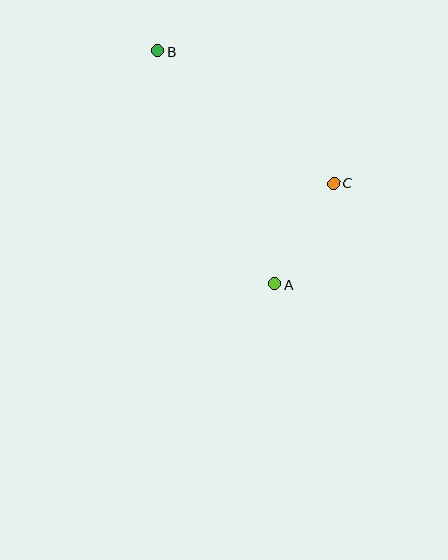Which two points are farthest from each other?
Points A and B are farthest from each other.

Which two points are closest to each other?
Points A and C are closest to each other.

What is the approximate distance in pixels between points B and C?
The distance between B and C is approximately 220 pixels.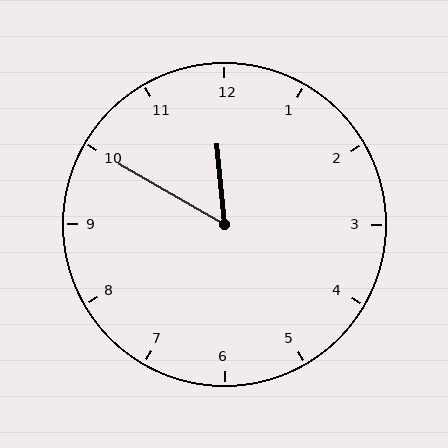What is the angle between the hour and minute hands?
Approximately 55 degrees.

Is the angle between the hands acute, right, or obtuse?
It is acute.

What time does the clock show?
11:50.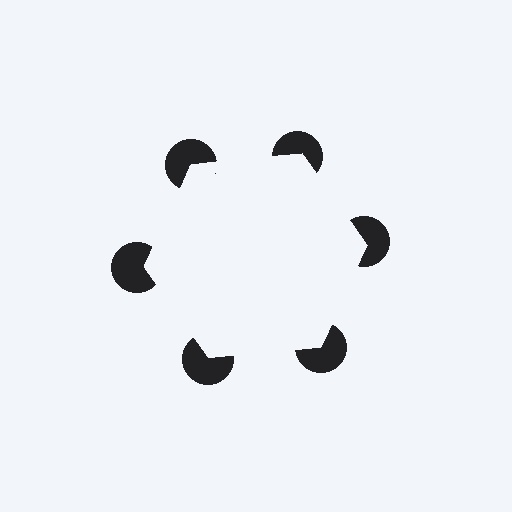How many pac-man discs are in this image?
There are 6 — one at each vertex of the illusory hexagon.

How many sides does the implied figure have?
6 sides.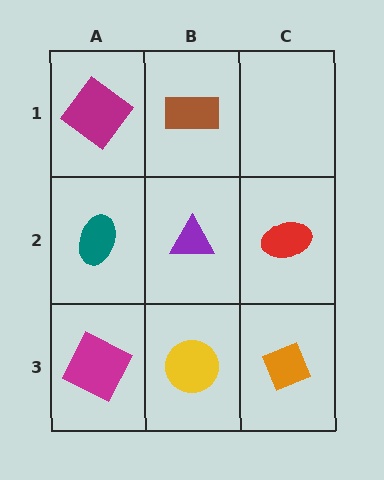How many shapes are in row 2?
3 shapes.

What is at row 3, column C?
An orange diamond.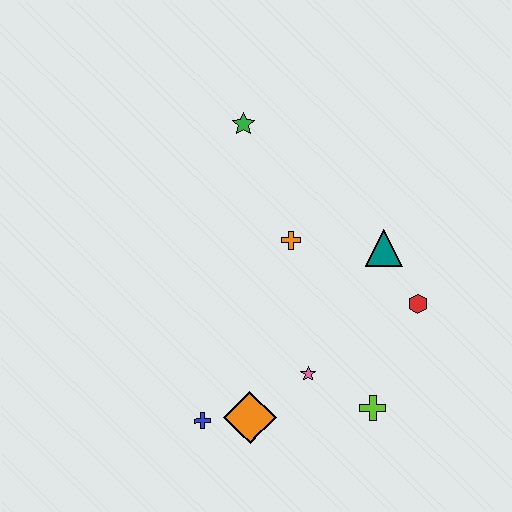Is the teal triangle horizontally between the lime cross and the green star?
No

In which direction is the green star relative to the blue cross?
The green star is above the blue cross.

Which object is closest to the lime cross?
The pink star is closest to the lime cross.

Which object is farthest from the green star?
The lime cross is farthest from the green star.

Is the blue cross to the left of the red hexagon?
Yes